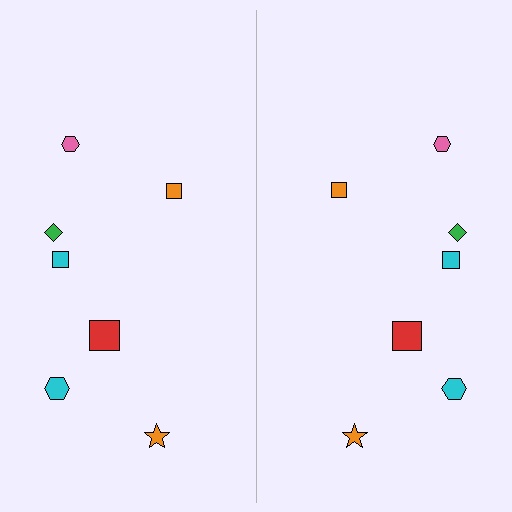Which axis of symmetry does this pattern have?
The pattern has a vertical axis of symmetry running through the center of the image.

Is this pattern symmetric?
Yes, this pattern has bilateral (reflection) symmetry.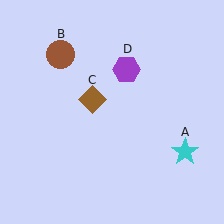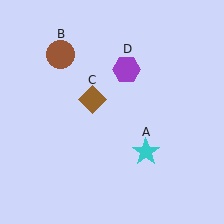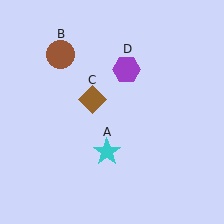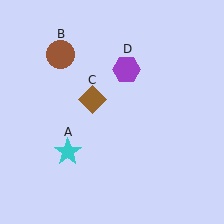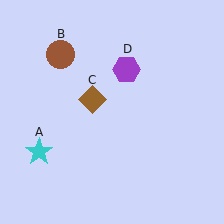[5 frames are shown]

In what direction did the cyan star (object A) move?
The cyan star (object A) moved left.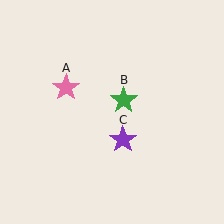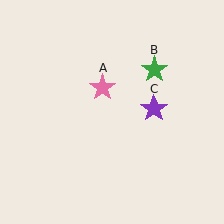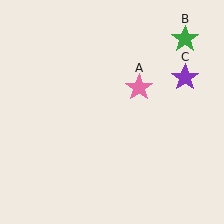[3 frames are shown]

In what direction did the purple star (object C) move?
The purple star (object C) moved up and to the right.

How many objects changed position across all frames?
3 objects changed position: pink star (object A), green star (object B), purple star (object C).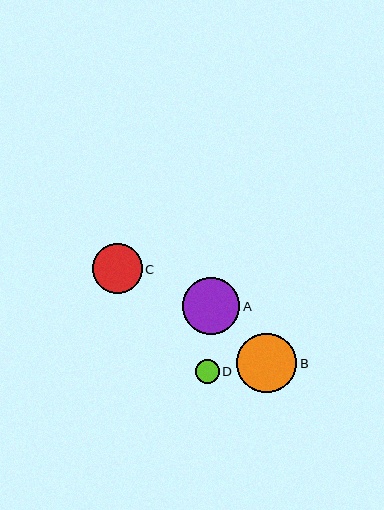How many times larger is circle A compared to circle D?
Circle A is approximately 2.4 times the size of circle D.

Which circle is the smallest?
Circle D is the smallest with a size of approximately 24 pixels.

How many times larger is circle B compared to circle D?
Circle B is approximately 2.5 times the size of circle D.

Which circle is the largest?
Circle B is the largest with a size of approximately 60 pixels.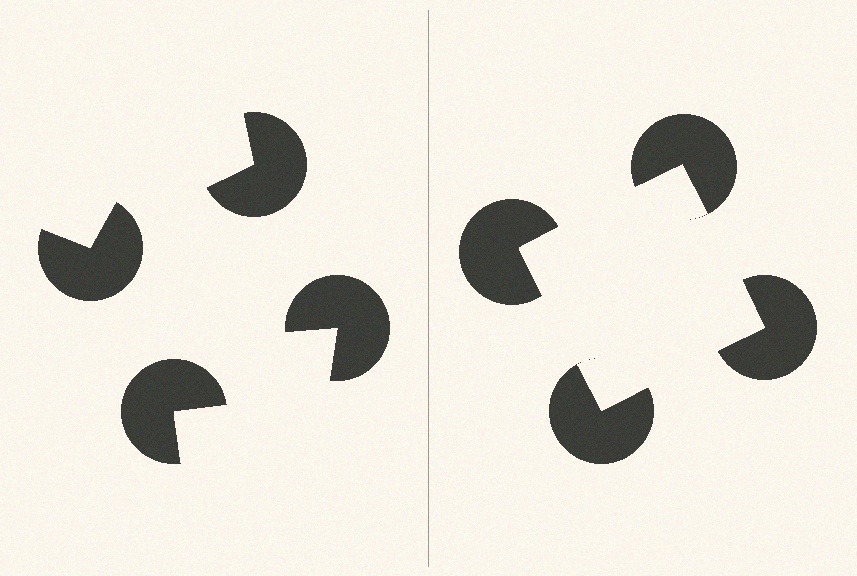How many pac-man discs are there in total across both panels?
8 — 4 on each side.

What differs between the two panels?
The pac-man discs are positioned identically on both sides; only the wedge orientations differ. On the right they align to a square; on the left they are misaligned.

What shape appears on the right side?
An illusory square.